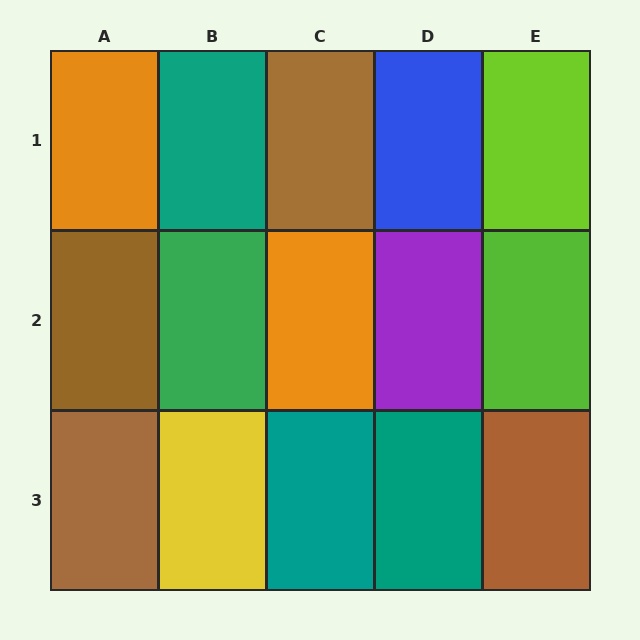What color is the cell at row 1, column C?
Brown.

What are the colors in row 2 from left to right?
Brown, green, orange, purple, lime.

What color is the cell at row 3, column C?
Teal.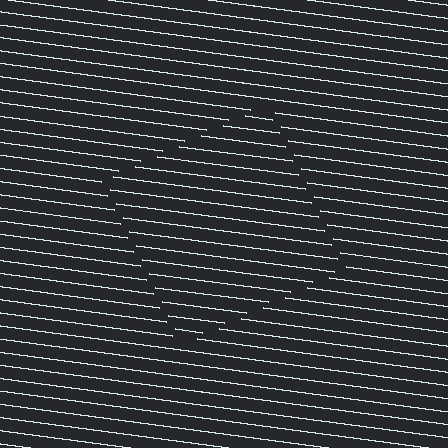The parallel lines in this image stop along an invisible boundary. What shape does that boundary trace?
An illusory square. The interior of the shape contains the same grating, shifted by half a period — the contour is defined by the phase discontinuity where line-ends from the inner and outer gratings abut.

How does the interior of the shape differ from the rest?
The interior of the shape contains the same grating, shifted by half a period — the contour is defined by the phase discontinuity where line-ends from the inner and outer gratings abut.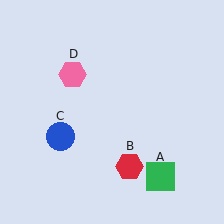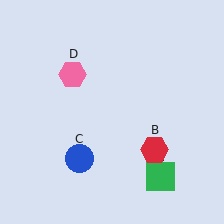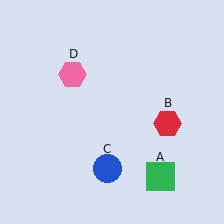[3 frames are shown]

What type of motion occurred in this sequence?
The red hexagon (object B), blue circle (object C) rotated counterclockwise around the center of the scene.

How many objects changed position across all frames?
2 objects changed position: red hexagon (object B), blue circle (object C).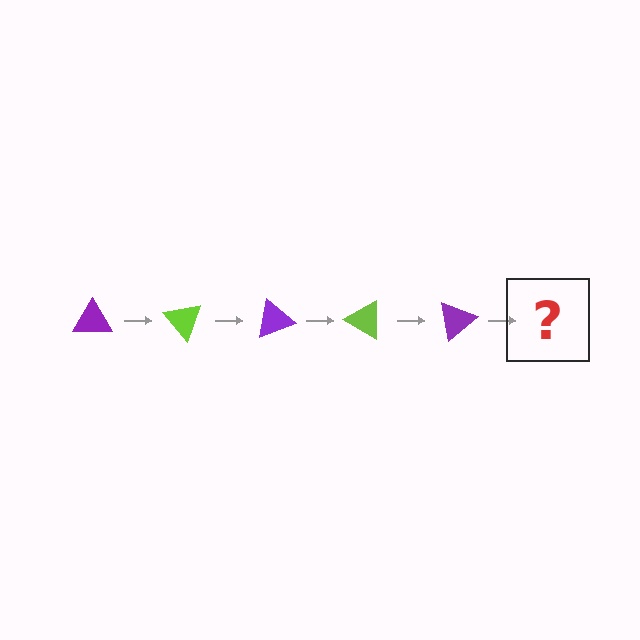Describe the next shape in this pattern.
It should be a lime triangle, rotated 250 degrees from the start.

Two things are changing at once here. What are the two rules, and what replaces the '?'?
The two rules are that it rotates 50 degrees each step and the color cycles through purple and lime. The '?' should be a lime triangle, rotated 250 degrees from the start.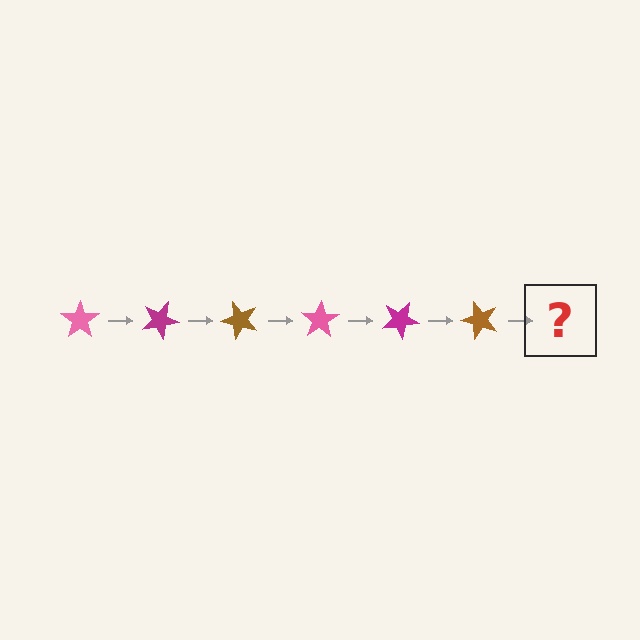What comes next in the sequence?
The next element should be a pink star, rotated 150 degrees from the start.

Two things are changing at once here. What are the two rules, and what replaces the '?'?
The two rules are that it rotates 25 degrees each step and the color cycles through pink, magenta, and brown. The '?' should be a pink star, rotated 150 degrees from the start.